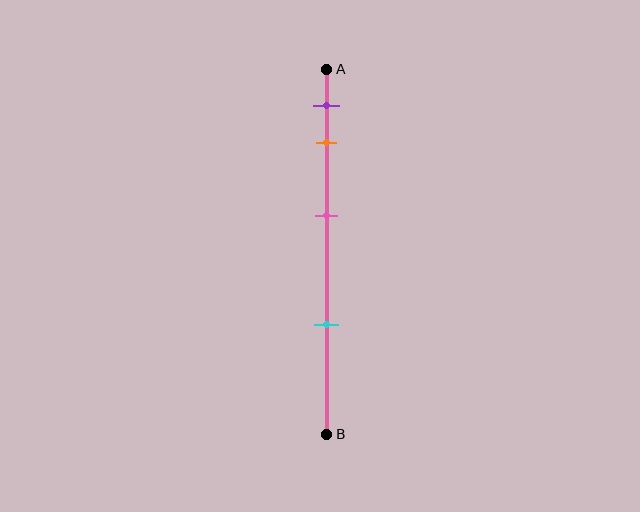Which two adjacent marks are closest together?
The purple and orange marks are the closest adjacent pair.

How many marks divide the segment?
There are 4 marks dividing the segment.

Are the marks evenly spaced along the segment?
No, the marks are not evenly spaced.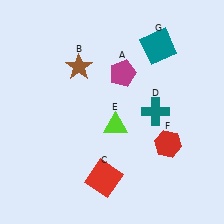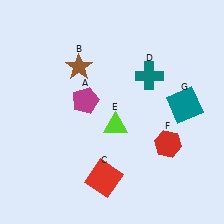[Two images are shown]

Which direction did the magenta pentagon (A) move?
The magenta pentagon (A) moved left.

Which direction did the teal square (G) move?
The teal square (G) moved down.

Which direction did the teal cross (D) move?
The teal cross (D) moved up.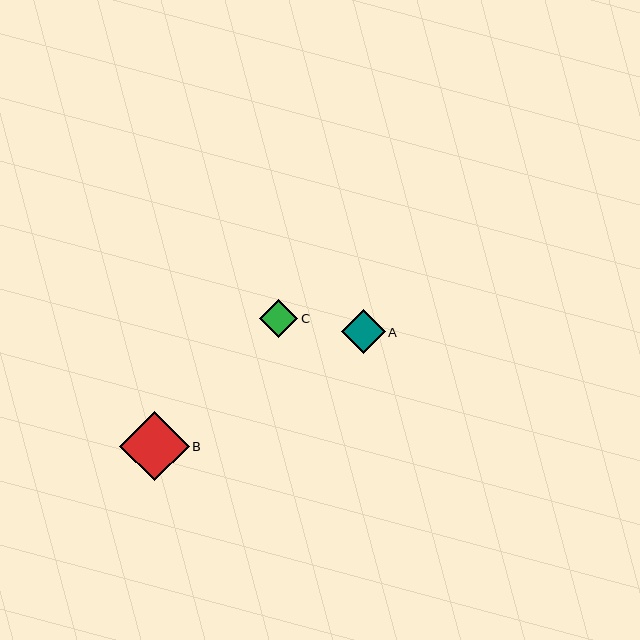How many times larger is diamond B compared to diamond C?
Diamond B is approximately 1.8 times the size of diamond C.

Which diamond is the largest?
Diamond B is the largest with a size of approximately 69 pixels.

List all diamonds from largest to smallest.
From largest to smallest: B, A, C.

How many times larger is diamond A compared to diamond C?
Diamond A is approximately 1.1 times the size of diamond C.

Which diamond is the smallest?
Diamond C is the smallest with a size of approximately 38 pixels.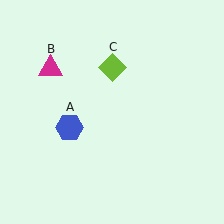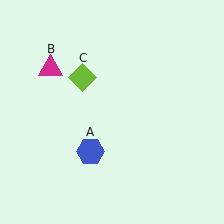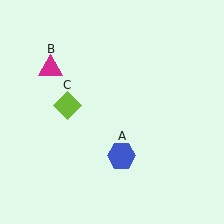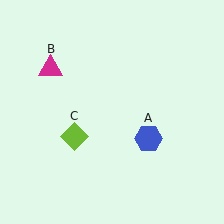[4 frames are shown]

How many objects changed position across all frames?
2 objects changed position: blue hexagon (object A), lime diamond (object C).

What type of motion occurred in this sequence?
The blue hexagon (object A), lime diamond (object C) rotated counterclockwise around the center of the scene.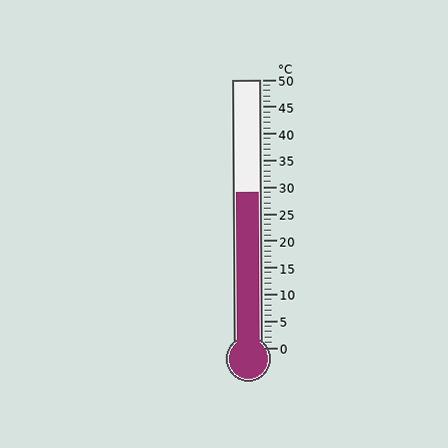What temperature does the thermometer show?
The thermometer shows approximately 29°C.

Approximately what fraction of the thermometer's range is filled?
The thermometer is filled to approximately 60% of its range.